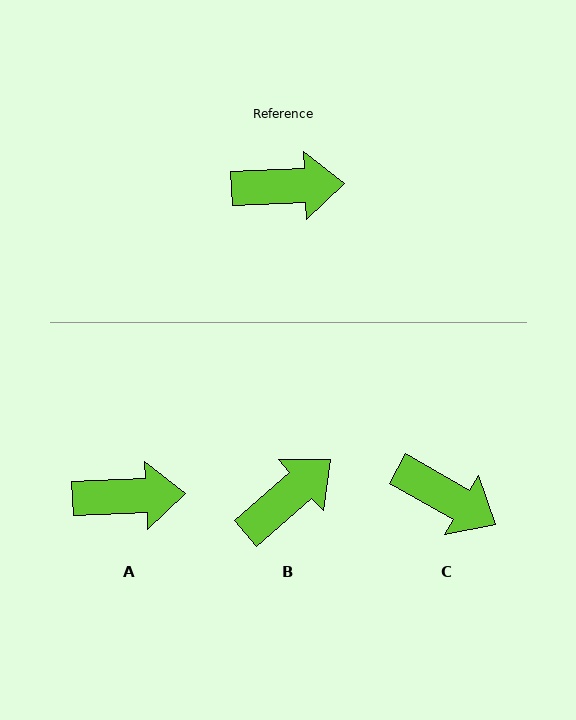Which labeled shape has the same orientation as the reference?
A.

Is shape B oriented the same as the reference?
No, it is off by about 38 degrees.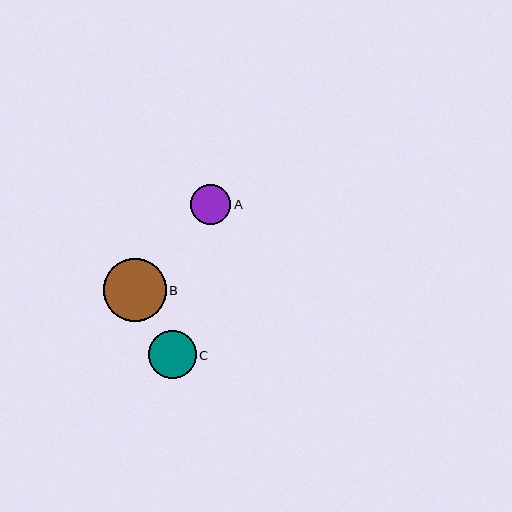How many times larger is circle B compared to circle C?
Circle B is approximately 1.3 times the size of circle C.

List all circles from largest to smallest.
From largest to smallest: B, C, A.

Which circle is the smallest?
Circle A is the smallest with a size of approximately 40 pixels.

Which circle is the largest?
Circle B is the largest with a size of approximately 63 pixels.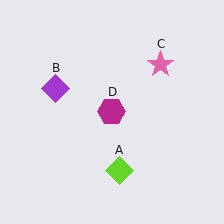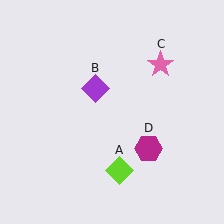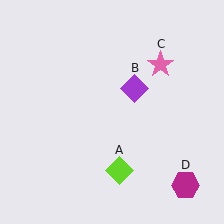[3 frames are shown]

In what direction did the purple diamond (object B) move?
The purple diamond (object B) moved right.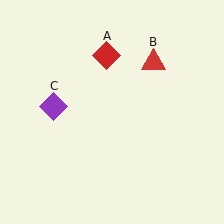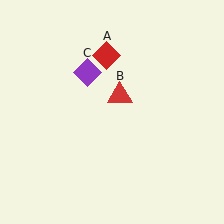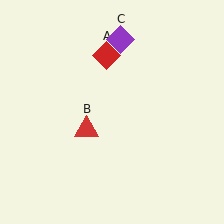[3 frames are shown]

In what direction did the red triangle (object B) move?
The red triangle (object B) moved down and to the left.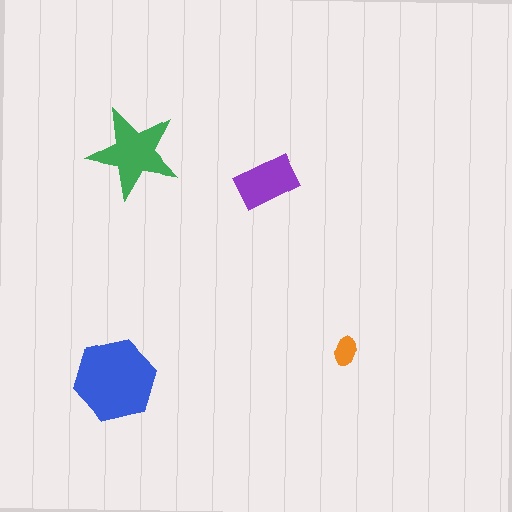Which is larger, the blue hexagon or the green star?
The blue hexagon.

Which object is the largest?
The blue hexagon.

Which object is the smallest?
The orange ellipse.